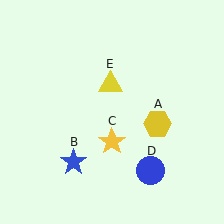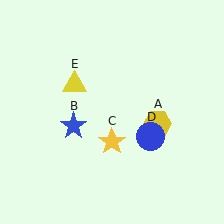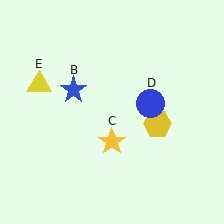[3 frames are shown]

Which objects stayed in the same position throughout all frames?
Yellow hexagon (object A) and yellow star (object C) remained stationary.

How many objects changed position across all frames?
3 objects changed position: blue star (object B), blue circle (object D), yellow triangle (object E).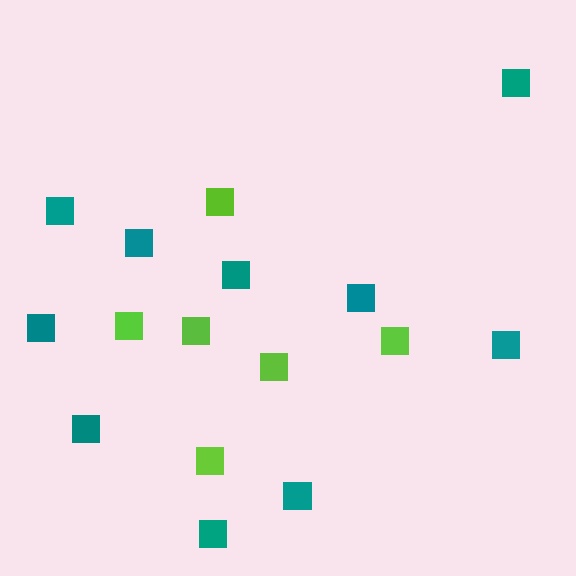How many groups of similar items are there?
There are 2 groups: one group of teal squares (10) and one group of lime squares (6).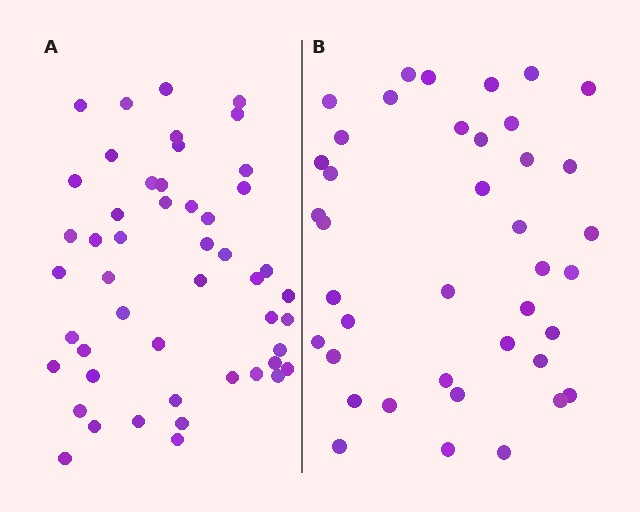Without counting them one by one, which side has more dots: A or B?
Region A (the left region) has more dots.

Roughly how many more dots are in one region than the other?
Region A has roughly 8 or so more dots than region B.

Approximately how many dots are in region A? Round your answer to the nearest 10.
About 50 dots. (The exact count is 49, which rounds to 50.)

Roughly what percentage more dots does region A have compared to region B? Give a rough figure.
About 20% more.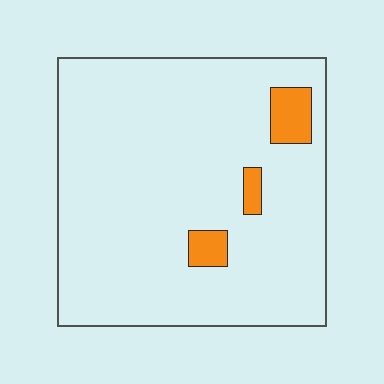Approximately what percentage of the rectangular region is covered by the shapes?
Approximately 5%.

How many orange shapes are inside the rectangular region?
3.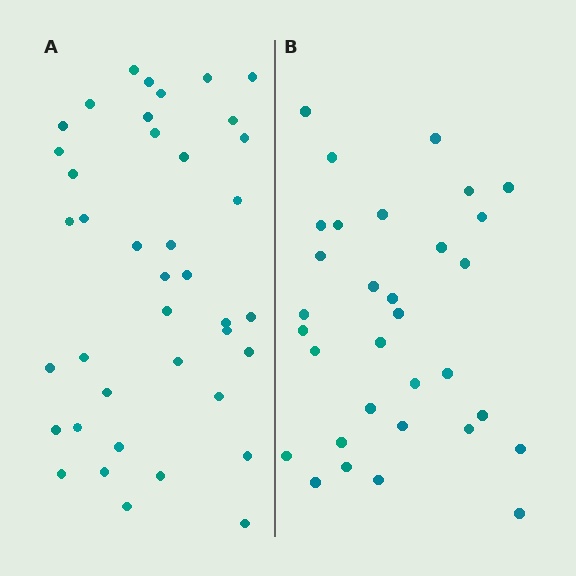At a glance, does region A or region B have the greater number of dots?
Region A (the left region) has more dots.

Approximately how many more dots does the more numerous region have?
Region A has roughly 8 or so more dots than region B.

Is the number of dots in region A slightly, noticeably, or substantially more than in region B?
Region A has noticeably more, but not dramatically so. The ratio is roughly 1.2 to 1.